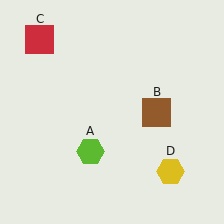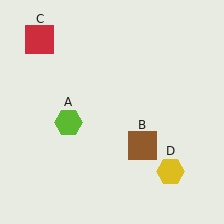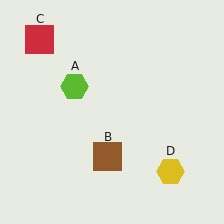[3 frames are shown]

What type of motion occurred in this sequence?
The lime hexagon (object A), brown square (object B) rotated clockwise around the center of the scene.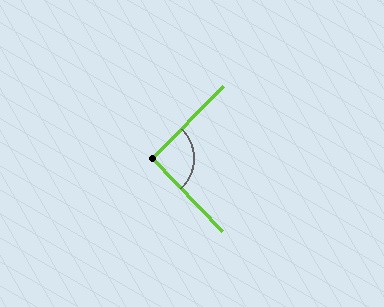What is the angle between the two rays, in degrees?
Approximately 92 degrees.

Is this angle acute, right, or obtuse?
It is approximately a right angle.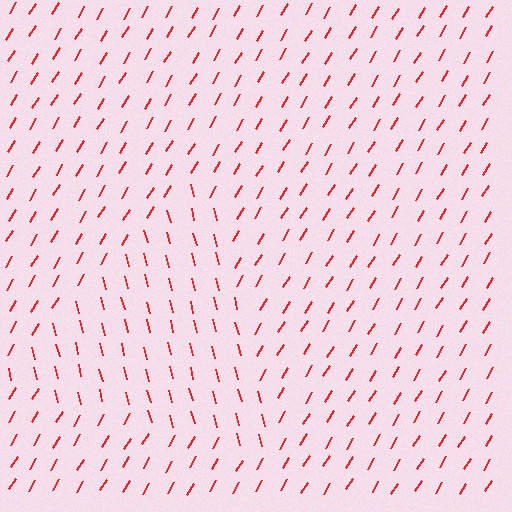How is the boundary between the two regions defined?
The boundary is defined purely by a change in line orientation (approximately 45 degrees difference). All lines are the same color and thickness.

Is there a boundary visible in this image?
Yes, there is a texture boundary formed by a change in line orientation.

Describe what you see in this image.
The image is filled with small red line segments. A triangle region in the image has lines oriented differently from the surrounding lines, creating a visible texture boundary.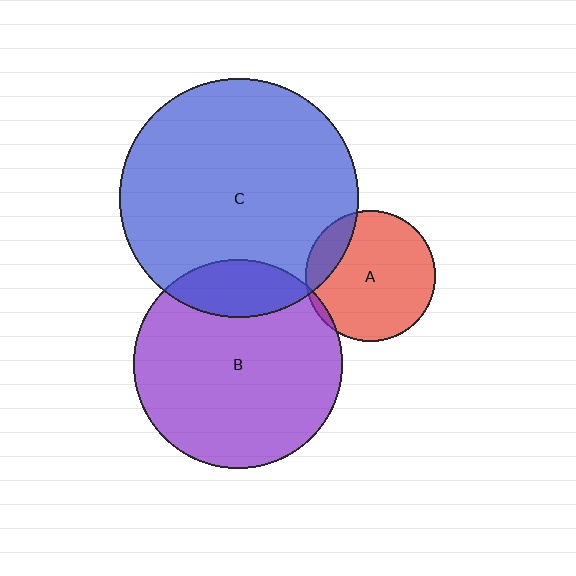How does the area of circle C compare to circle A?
Approximately 3.4 times.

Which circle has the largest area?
Circle C (blue).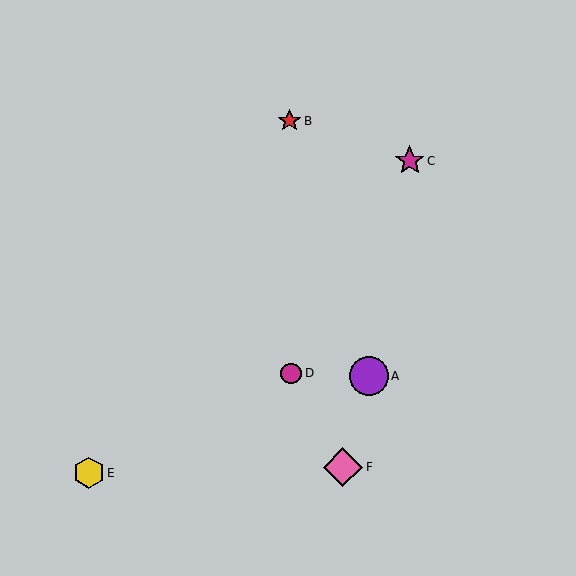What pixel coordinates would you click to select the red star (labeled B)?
Click at (289, 121) to select the red star B.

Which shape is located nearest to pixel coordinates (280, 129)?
The red star (labeled B) at (289, 121) is nearest to that location.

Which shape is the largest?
The pink diamond (labeled F) is the largest.